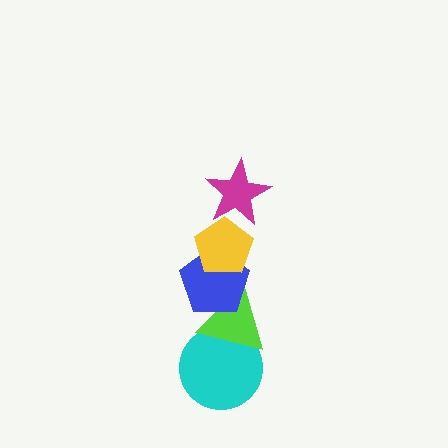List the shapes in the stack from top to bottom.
From top to bottom: the magenta star, the yellow pentagon, the blue pentagon, the lime triangle, the cyan circle.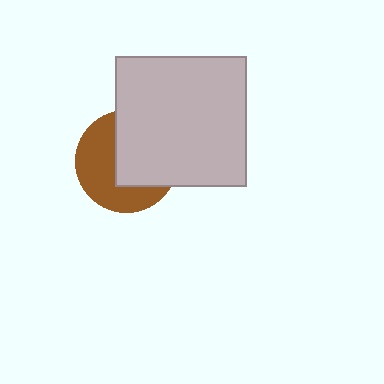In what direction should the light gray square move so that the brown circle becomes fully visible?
The light gray square should move toward the upper-right. That is the shortest direction to clear the overlap and leave the brown circle fully visible.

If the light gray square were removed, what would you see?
You would see the complete brown circle.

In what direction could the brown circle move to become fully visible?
The brown circle could move toward the lower-left. That would shift it out from behind the light gray square entirely.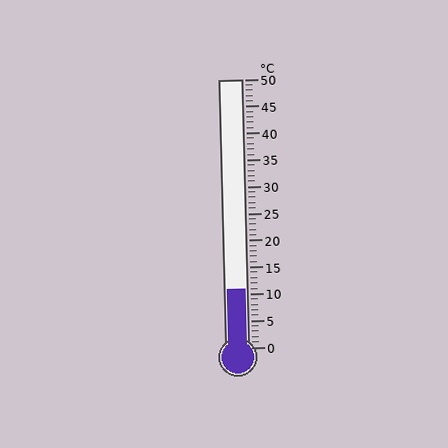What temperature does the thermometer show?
The thermometer shows approximately 11°C.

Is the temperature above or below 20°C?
The temperature is below 20°C.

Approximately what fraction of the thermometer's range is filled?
The thermometer is filled to approximately 20% of its range.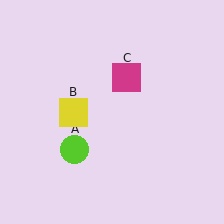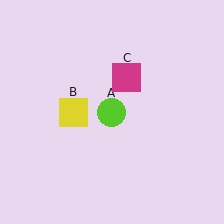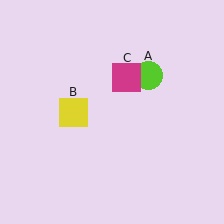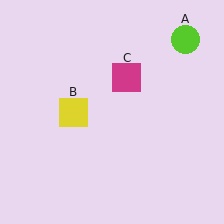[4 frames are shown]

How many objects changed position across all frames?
1 object changed position: lime circle (object A).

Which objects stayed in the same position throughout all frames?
Yellow square (object B) and magenta square (object C) remained stationary.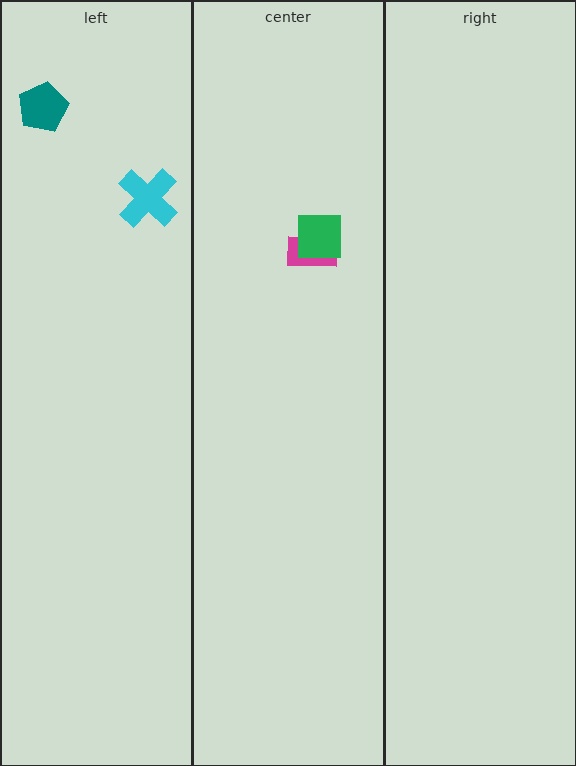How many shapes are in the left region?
2.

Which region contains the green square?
The center region.